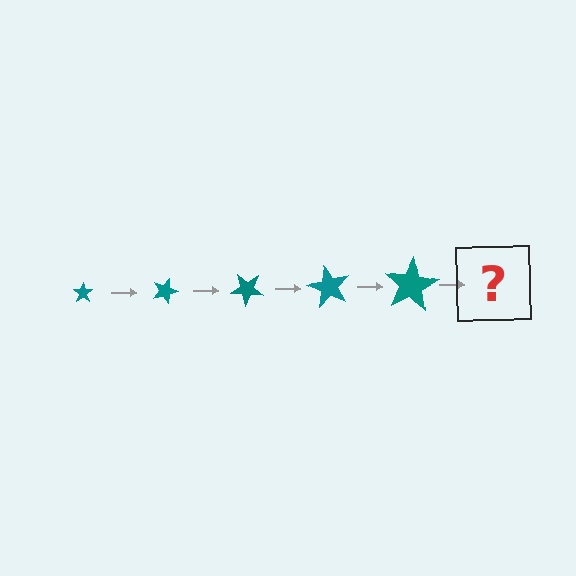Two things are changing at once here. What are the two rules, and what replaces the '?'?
The two rules are that the star grows larger each step and it rotates 20 degrees each step. The '?' should be a star, larger than the previous one and rotated 100 degrees from the start.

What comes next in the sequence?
The next element should be a star, larger than the previous one and rotated 100 degrees from the start.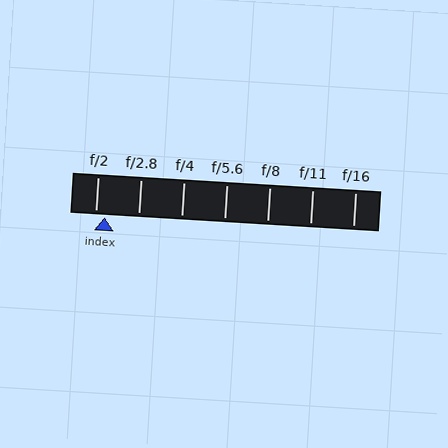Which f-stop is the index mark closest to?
The index mark is closest to f/2.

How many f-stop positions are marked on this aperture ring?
There are 7 f-stop positions marked.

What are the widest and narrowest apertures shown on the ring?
The widest aperture shown is f/2 and the narrowest is f/16.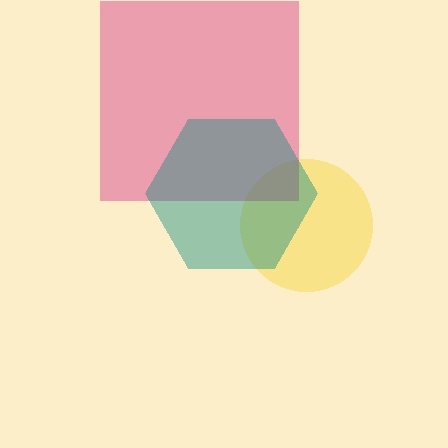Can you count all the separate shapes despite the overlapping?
Yes, there are 3 separate shapes.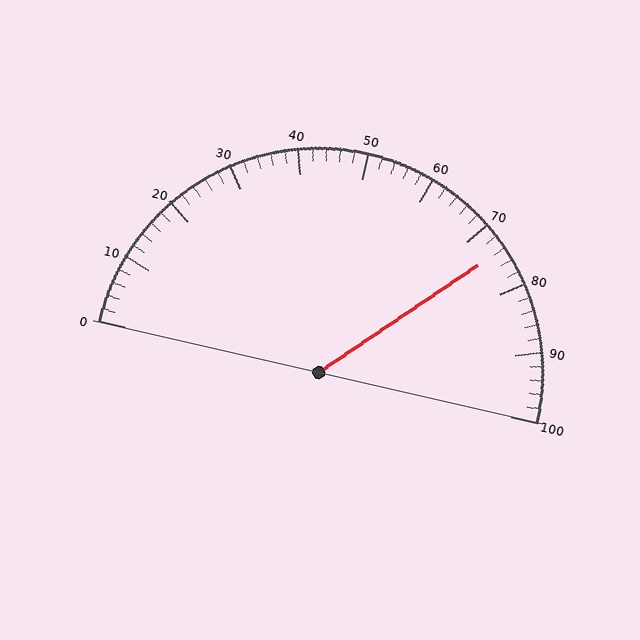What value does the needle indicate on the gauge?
The needle indicates approximately 74.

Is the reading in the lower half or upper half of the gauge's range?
The reading is in the upper half of the range (0 to 100).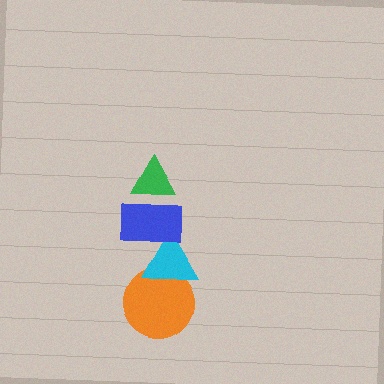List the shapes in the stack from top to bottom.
From top to bottom: the green triangle, the blue rectangle, the cyan triangle, the orange circle.